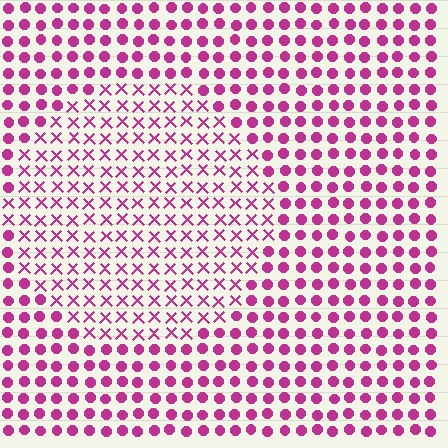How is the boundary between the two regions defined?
The boundary is defined by a change in element shape: X marks inside vs. circles outside. All elements share the same color and spacing.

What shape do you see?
I see a circle.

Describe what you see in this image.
The image is filled with small magenta elements arranged in a uniform grid. A circle-shaped region contains X marks, while the surrounding area contains circles. The boundary is defined purely by the change in element shape.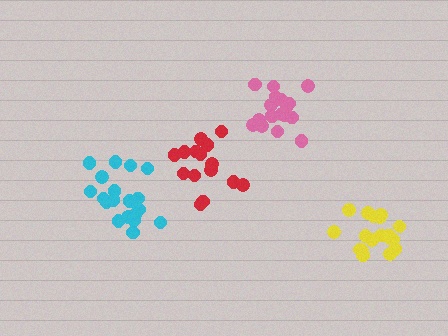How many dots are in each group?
Group 1: 18 dots, Group 2: 20 dots, Group 3: 15 dots, Group 4: 18 dots (71 total).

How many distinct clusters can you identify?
There are 4 distinct clusters.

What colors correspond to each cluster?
The clusters are colored: yellow, cyan, red, pink.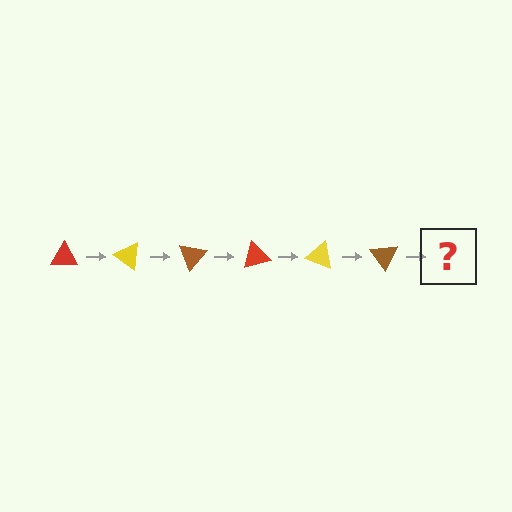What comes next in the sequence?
The next element should be a red triangle, rotated 210 degrees from the start.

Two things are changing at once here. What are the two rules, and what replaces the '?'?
The two rules are that it rotates 35 degrees each step and the color cycles through red, yellow, and brown. The '?' should be a red triangle, rotated 210 degrees from the start.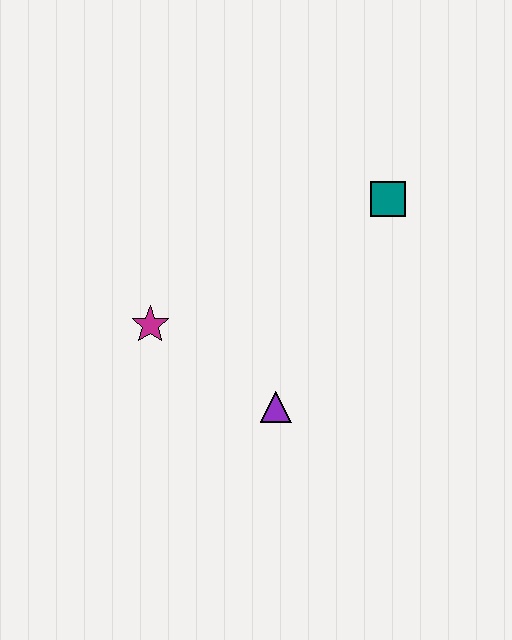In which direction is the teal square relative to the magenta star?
The teal square is to the right of the magenta star.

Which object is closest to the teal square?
The purple triangle is closest to the teal square.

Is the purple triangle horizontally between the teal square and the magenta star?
Yes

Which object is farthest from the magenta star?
The teal square is farthest from the magenta star.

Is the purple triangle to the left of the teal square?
Yes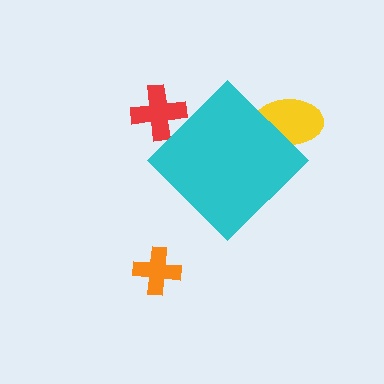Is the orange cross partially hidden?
No, the orange cross is fully visible.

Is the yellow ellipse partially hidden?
Yes, the yellow ellipse is partially hidden behind the cyan diamond.